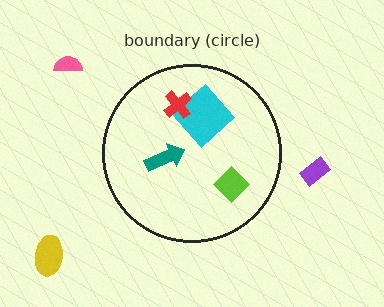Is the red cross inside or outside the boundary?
Inside.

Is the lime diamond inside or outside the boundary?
Inside.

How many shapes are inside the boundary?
4 inside, 3 outside.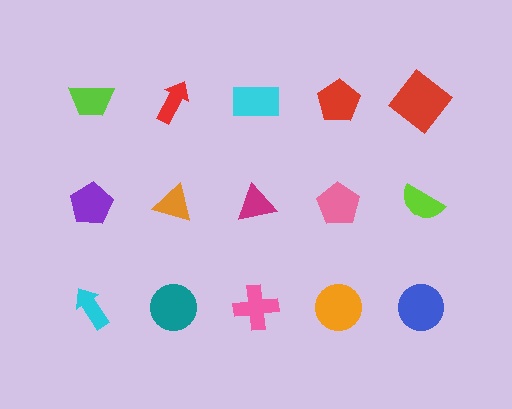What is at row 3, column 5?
A blue circle.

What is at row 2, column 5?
A lime semicircle.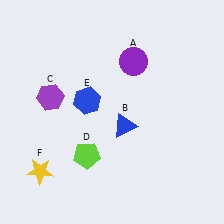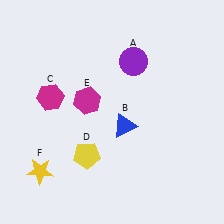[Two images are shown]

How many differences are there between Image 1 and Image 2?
There are 3 differences between the two images.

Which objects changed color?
C changed from purple to magenta. D changed from lime to yellow. E changed from blue to magenta.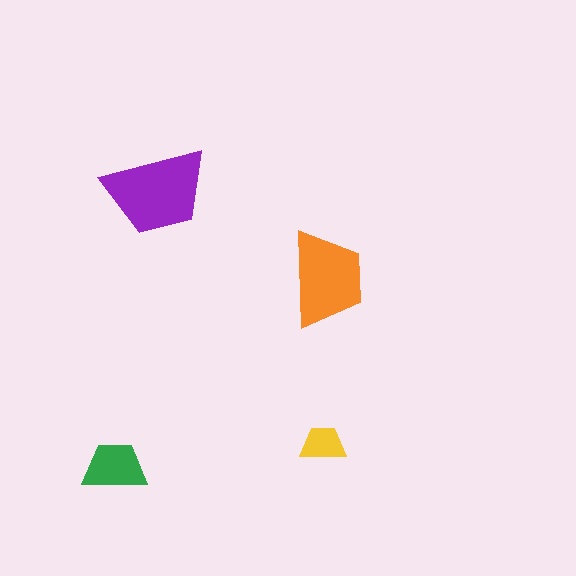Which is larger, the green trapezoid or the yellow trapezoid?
The green one.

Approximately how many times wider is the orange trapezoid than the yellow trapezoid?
About 2 times wider.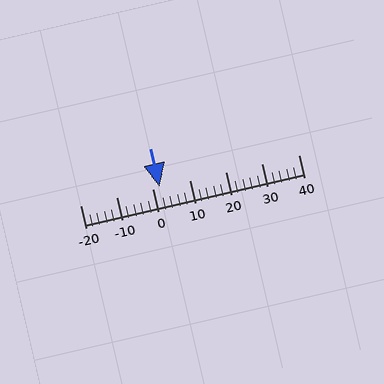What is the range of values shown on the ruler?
The ruler shows values from -20 to 40.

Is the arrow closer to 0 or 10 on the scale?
The arrow is closer to 0.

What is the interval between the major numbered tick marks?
The major tick marks are spaced 10 units apart.